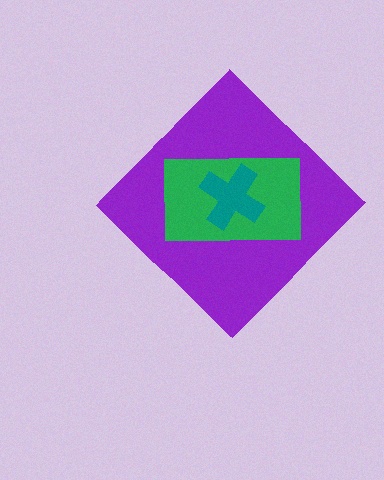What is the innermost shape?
The teal cross.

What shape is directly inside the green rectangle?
The teal cross.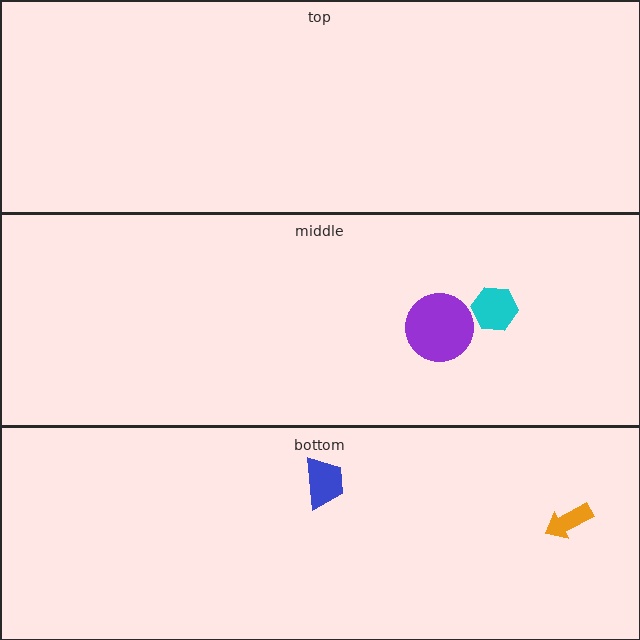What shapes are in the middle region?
The cyan hexagon, the purple circle.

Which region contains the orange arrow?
The bottom region.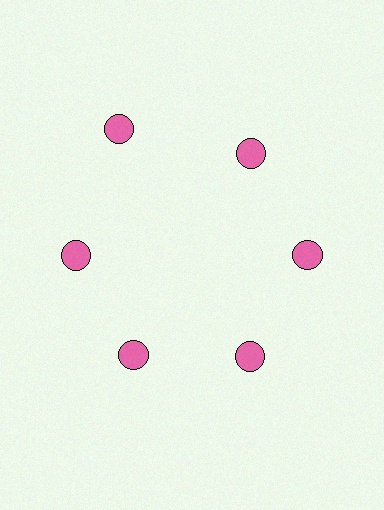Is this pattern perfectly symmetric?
No. The 6 pink circles are arranged in a ring, but one element near the 11 o'clock position is pushed outward from the center, breaking the 6-fold rotational symmetry.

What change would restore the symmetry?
The symmetry would be restored by moving it inward, back onto the ring so that all 6 circles sit at equal angles and equal distance from the center.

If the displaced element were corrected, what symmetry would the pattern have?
It would have 6-fold rotational symmetry — the pattern would map onto itself every 60 degrees.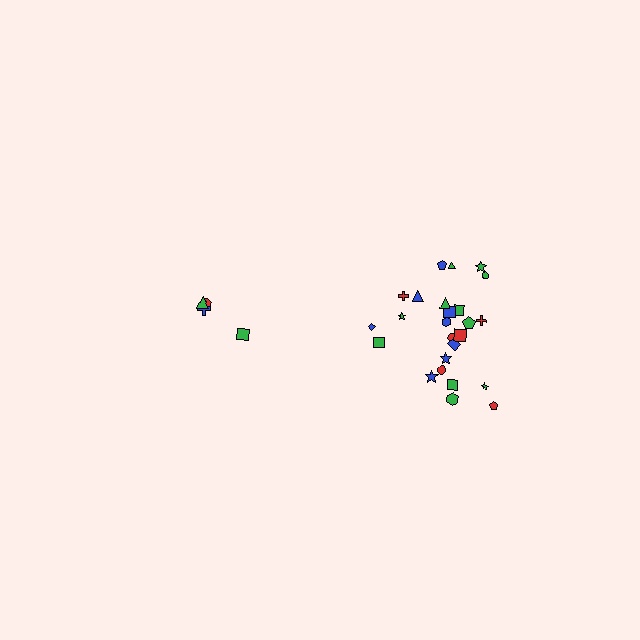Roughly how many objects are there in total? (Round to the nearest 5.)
Roughly 30 objects in total.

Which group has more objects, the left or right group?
The right group.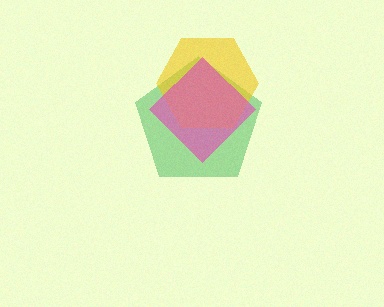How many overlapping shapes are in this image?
There are 3 overlapping shapes in the image.